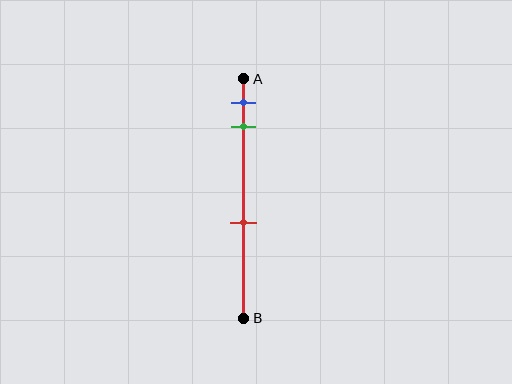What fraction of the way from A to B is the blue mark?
The blue mark is approximately 10% (0.1) of the way from A to B.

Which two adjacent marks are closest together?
The blue and green marks are the closest adjacent pair.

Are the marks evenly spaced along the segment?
No, the marks are not evenly spaced.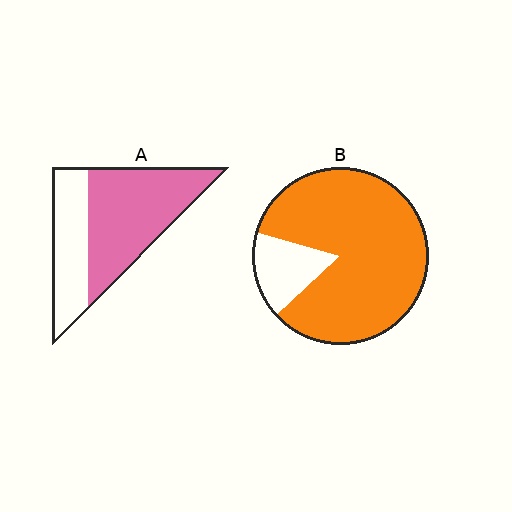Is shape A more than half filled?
Yes.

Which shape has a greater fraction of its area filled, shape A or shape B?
Shape B.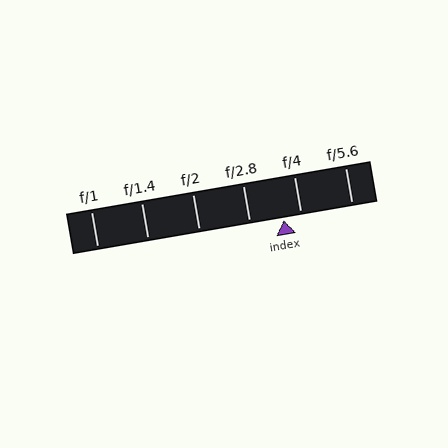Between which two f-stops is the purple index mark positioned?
The index mark is between f/2.8 and f/4.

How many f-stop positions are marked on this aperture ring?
There are 6 f-stop positions marked.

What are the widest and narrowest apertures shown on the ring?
The widest aperture shown is f/1 and the narrowest is f/5.6.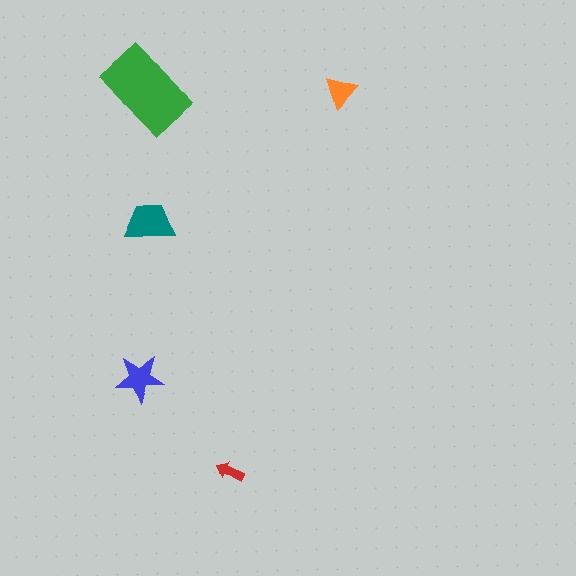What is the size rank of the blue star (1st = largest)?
3rd.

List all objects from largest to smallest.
The green rectangle, the teal trapezoid, the blue star, the orange triangle, the red arrow.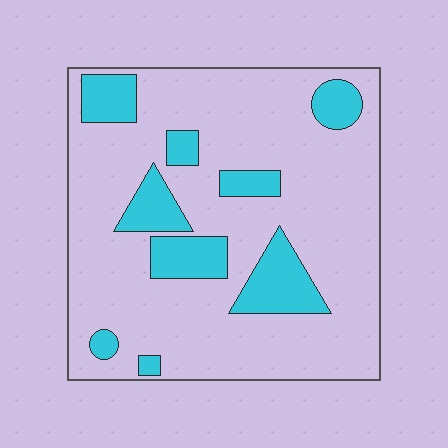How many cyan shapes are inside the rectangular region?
9.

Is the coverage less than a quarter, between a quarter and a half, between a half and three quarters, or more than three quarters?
Less than a quarter.